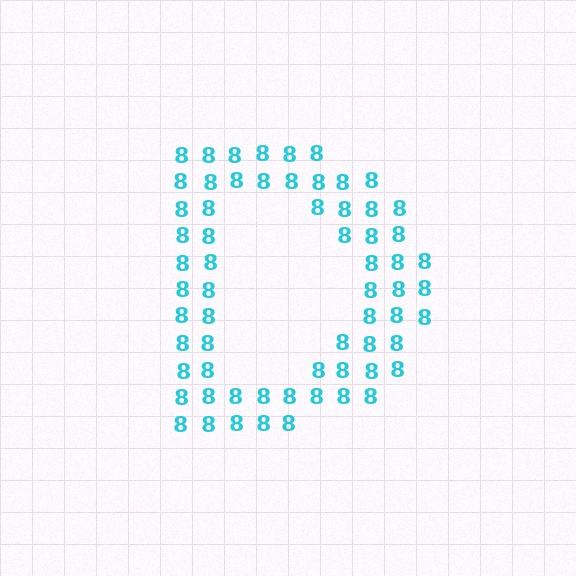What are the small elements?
The small elements are digit 8's.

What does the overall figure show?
The overall figure shows the letter D.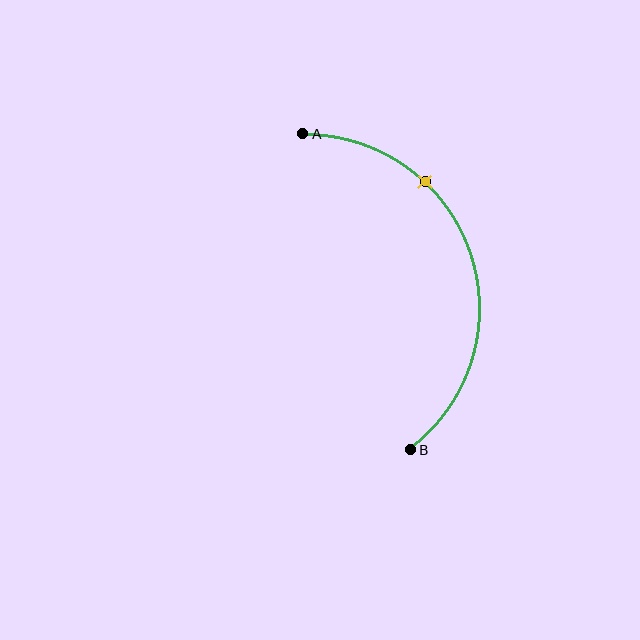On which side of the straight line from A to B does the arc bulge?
The arc bulges to the right of the straight line connecting A and B.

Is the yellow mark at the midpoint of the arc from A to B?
No. The yellow mark lies on the arc but is closer to endpoint A. The arc midpoint would be at the point on the curve equidistant along the arc from both A and B.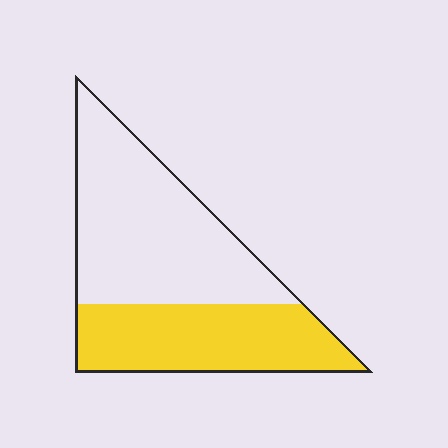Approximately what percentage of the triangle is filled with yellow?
Approximately 40%.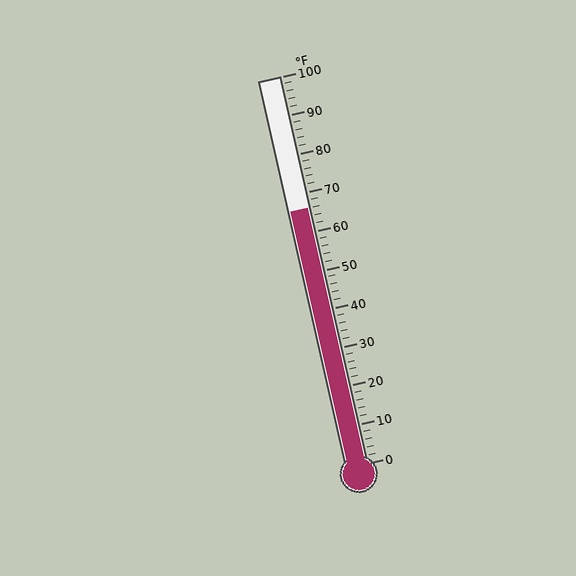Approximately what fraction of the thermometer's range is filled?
The thermometer is filled to approximately 65% of its range.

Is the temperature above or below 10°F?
The temperature is above 10°F.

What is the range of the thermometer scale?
The thermometer scale ranges from 0°F to 100°F.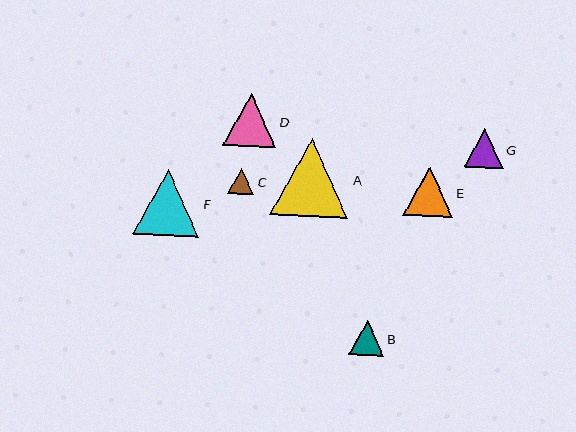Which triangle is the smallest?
Triangle C is the smallest with a size of approximately 27 pixels.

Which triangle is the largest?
Triangle A is the largest with a size of approximately 78 pixels.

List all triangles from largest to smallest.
From largest to smallest: A, F, D, E, G, B, C.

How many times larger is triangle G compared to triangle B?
Triangle G is approximately 1.1 times the size of triangle B.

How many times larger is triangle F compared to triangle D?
Triangle F is approximately 1.3 times the size of triangle D.